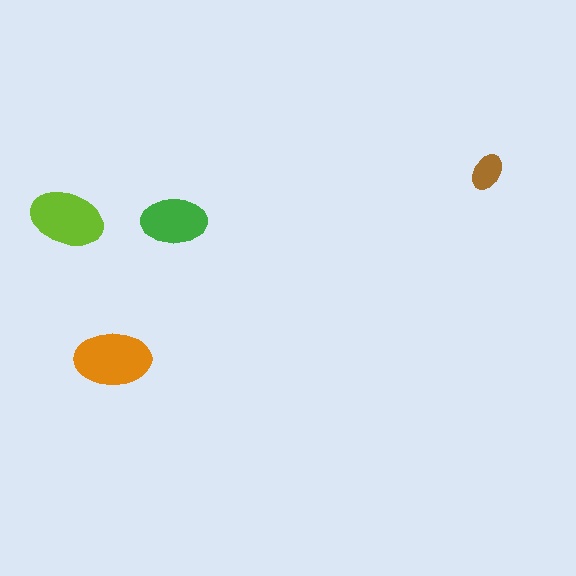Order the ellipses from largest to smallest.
the orange one, the lime one, the green one, the brown one.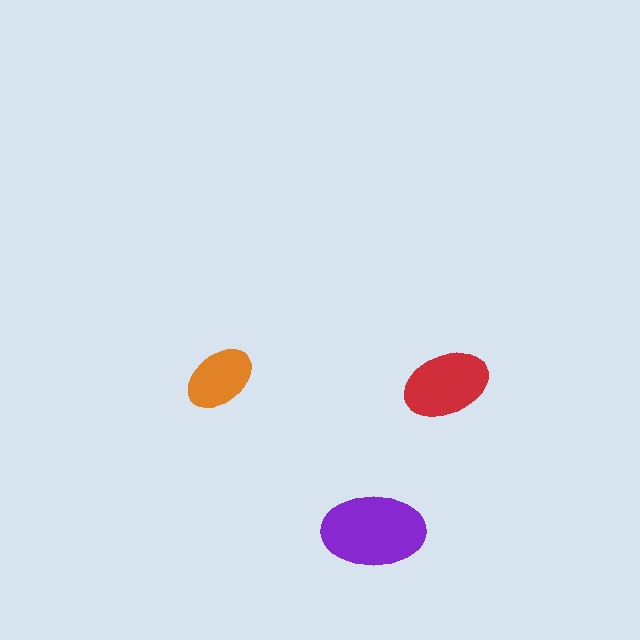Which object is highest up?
The orange ellipse is topmost.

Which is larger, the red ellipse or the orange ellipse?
The red one.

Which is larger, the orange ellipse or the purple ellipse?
The purple one.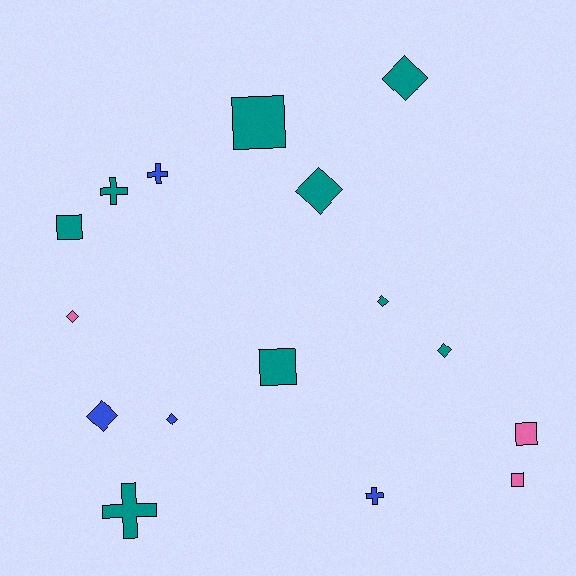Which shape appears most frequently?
Diamond, with 7 objects.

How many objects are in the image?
There are 16 objects.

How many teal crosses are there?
There are 2 teal crosses.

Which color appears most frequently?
Teal, with 9 objects.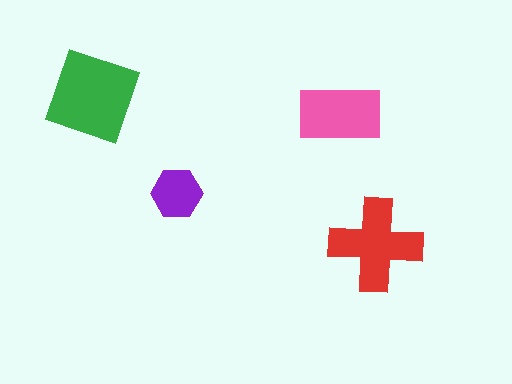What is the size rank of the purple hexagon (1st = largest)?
4th.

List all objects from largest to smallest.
The green square, the red cross, the pink rectangle, the purple hexagon.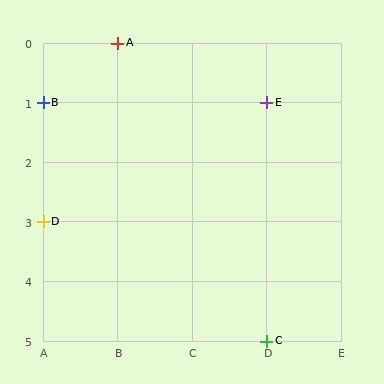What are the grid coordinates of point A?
Point A is at grid coordinates (B, 0).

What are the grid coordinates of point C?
Point C is at grid coordinates (D, 5).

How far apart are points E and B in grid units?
Points E and B are 3 columns apart.